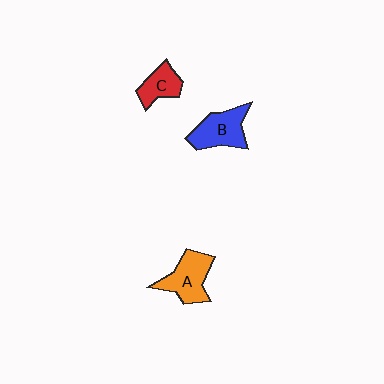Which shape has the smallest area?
Shape C (red).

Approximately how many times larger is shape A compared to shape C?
Approximately 1.5 times.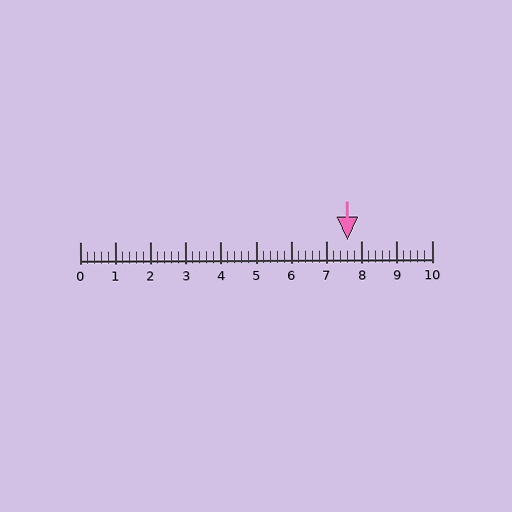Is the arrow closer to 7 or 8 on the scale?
The arrow is closer to 8.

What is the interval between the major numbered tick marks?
The major tick marks are spaced 1 units apart.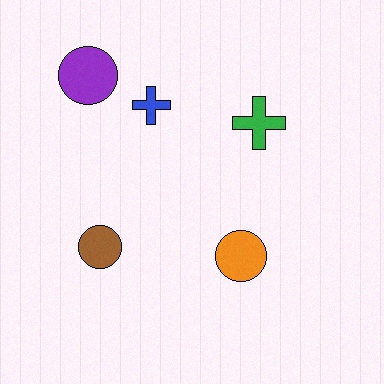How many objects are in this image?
There are 5 objects.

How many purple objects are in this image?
There is 1 purple object.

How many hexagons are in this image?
There are no hexagons.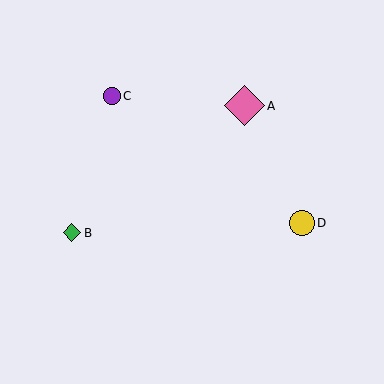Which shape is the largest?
The pink diamond (labeled A) is the largest.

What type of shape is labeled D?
Shape D is a yellow circle.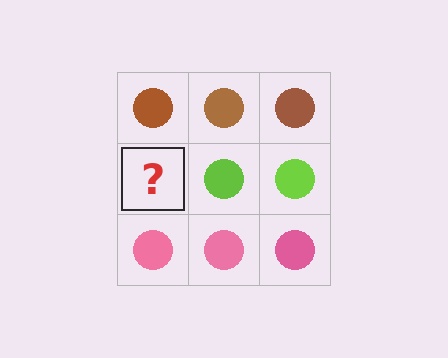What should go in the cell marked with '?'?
The missing cell should contain a lime circle.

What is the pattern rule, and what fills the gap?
The rule is that each row has a consistent color. The gap should be filled with a lime circle.